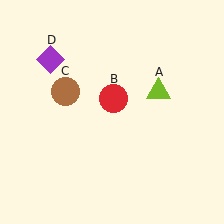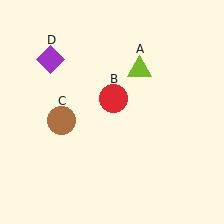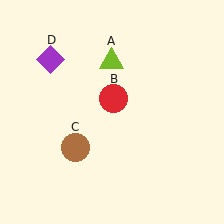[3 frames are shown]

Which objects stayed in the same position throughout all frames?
Red circle (object B) and purple diamond (object D) remained stationary.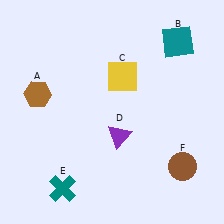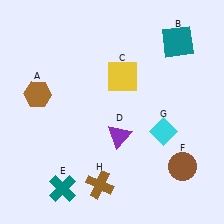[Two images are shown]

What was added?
A cyan diamond (G), a brown cross (H) were added in Image 2.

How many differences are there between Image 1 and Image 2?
There are 2 differences between the two images.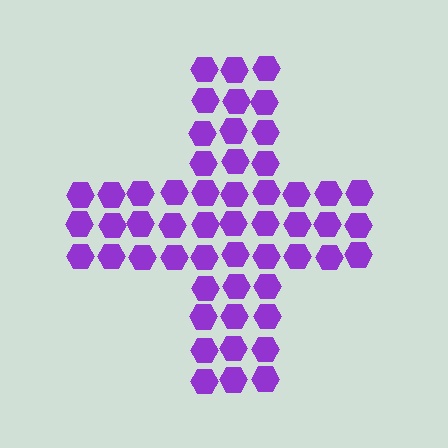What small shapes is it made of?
It is made of small hexagons.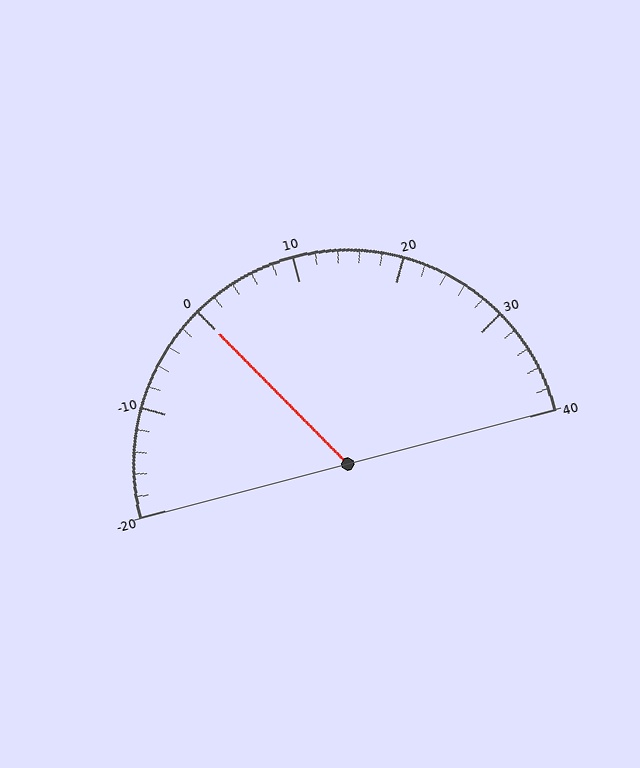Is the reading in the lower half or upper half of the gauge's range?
The reading is in the lower half of the range (-20 to 40).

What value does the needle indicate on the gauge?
The needle indicates approximately 0.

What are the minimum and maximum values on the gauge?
The gauge ranges from -20 to 40.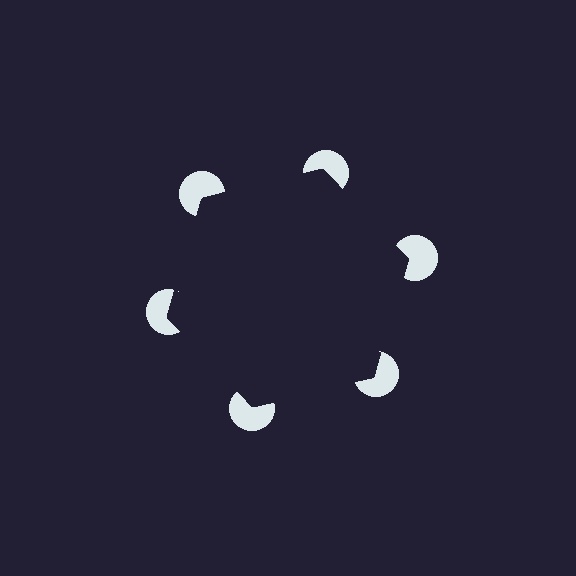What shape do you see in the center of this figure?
An illusory hexagon — its edges are inferred from the aligned wedge cuts in the pac-man discs, not physically drawn.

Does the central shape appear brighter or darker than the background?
It typically appears slightly darker than the background, even though no actual brightness change is drawn.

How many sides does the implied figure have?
6 sides.